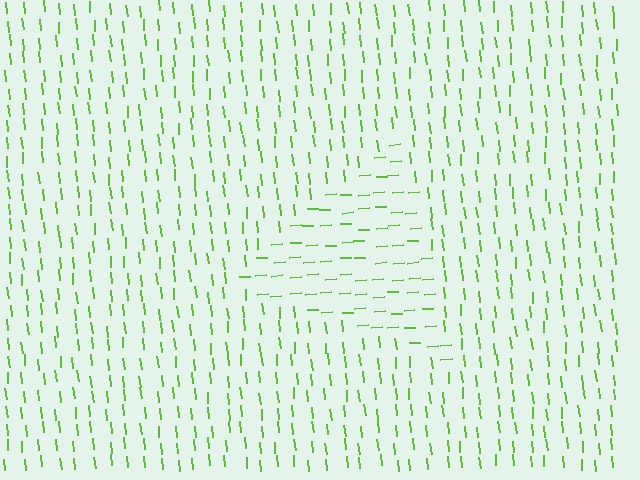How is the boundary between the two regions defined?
The boundary is defined purely by a change in line orientation (approximately 89 degrees difference). All lines are the same color and thickness.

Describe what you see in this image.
The image is filled with small lime line segments. A triangle region in the image has lines oriented differently from the surrounding lines, creating a visible texture boundary.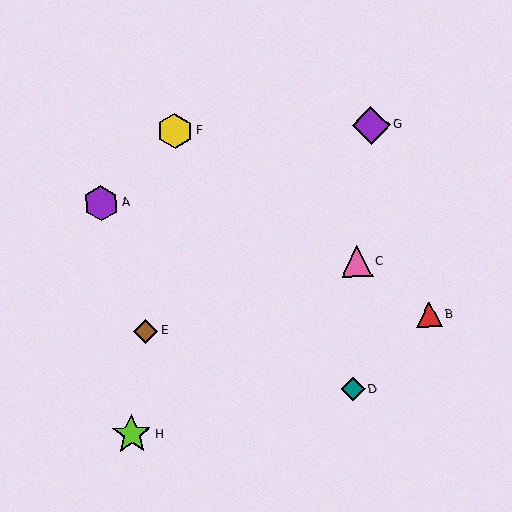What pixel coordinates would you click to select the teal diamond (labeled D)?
Click at (353, 389) to select the teal diamond D.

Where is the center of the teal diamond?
The center of the teal diamond is at (353, 389).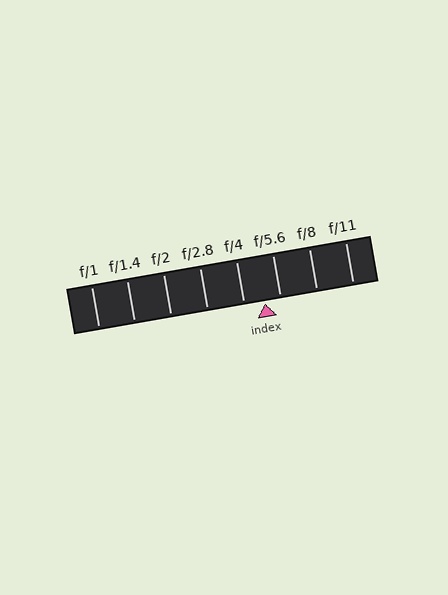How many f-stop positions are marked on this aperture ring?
There are 8 f-stop positions marked.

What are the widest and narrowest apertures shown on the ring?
The widest aperture shown is f/1 and the narrowest is f/11.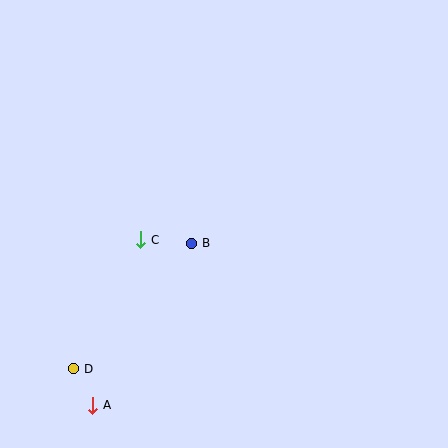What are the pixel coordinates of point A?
Point A is at (93, 405).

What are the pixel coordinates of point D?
Point D is at (74, 369).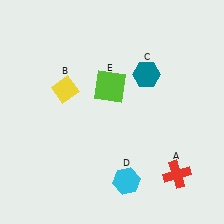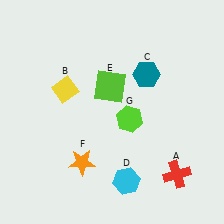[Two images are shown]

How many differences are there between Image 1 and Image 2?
There are 2 differences between the two images.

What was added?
An orange star (F), a lime hexagon (G) were added in Image 2.